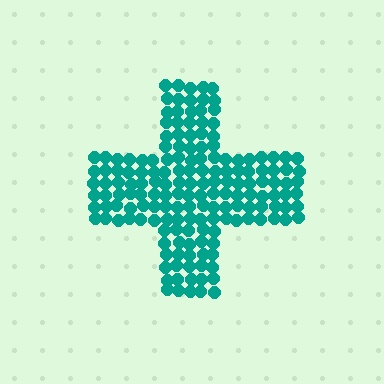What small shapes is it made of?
It is made of small circles.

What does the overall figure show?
The overall figure shows a cross.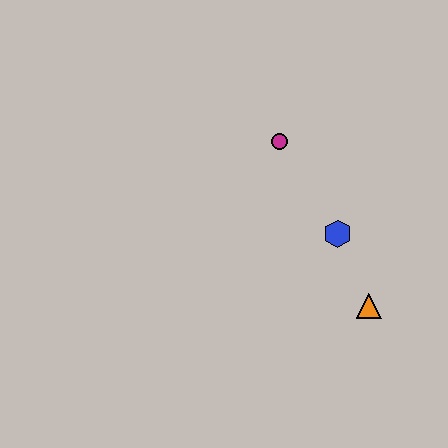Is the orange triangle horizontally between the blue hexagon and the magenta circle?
No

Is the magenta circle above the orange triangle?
Yes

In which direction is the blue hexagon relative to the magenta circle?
The blue hexagon is below the magenta circle.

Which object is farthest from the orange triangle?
The magenta circle is farthest from the orange triangle.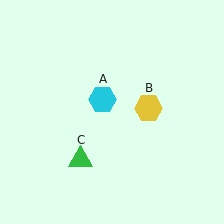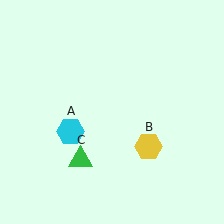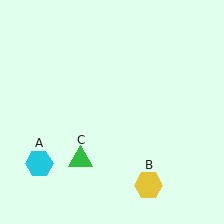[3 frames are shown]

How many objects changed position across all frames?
2 objects changed position: cyan hexagon (object A), yellow hexagon (object B).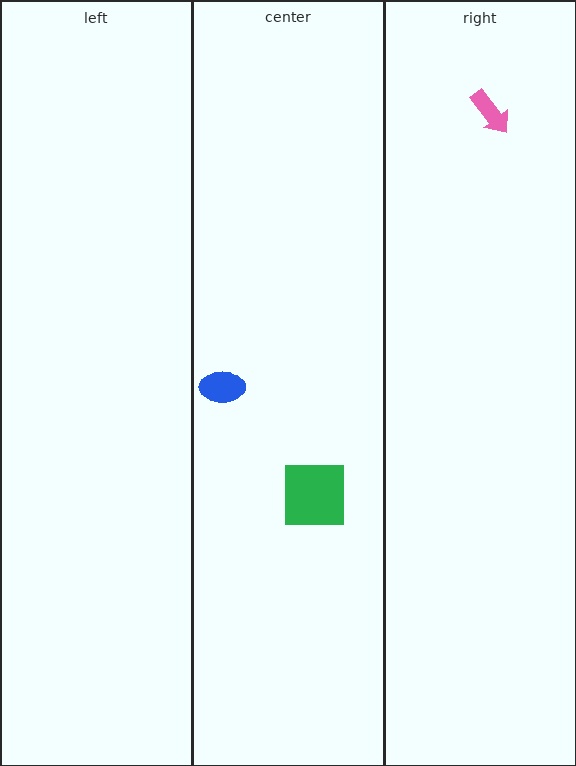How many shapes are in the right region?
1.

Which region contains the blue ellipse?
The center region.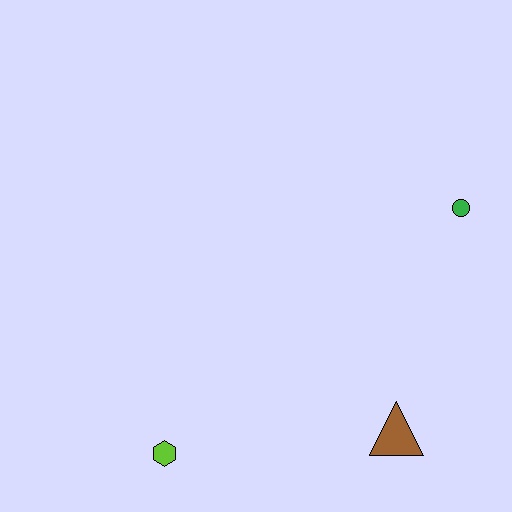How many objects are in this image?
There are 3 objects.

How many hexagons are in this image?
There is 1 hexagon.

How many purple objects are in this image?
There are no purple objects.